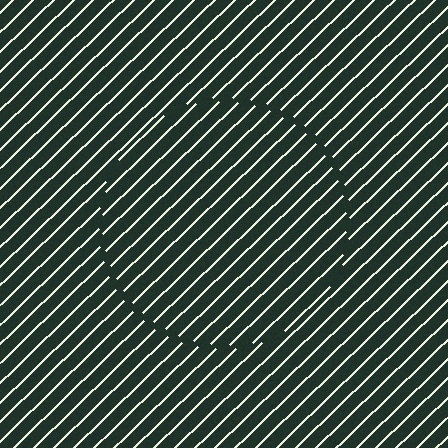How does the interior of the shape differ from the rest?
The interior of the shape contains the same grating, shifted by half a period — the contour is defined by the phase discontinuity where line-ends from the inner and outer gratings abut.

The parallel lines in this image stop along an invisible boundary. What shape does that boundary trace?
An illusory circle. The interior of the shape contains the same grating, shifted by half a period — the contour is defined by the phase discontinuity where line-ends from the inner and outer gratings abut.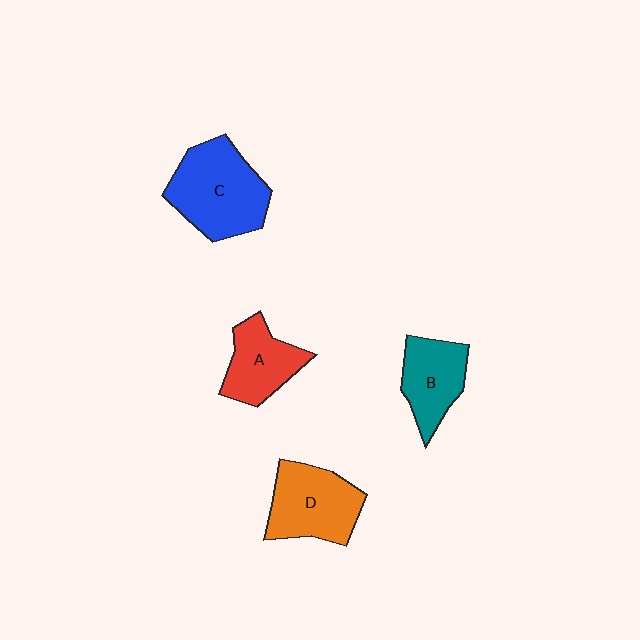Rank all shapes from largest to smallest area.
From largest to smallest: C (blue), D (orange), A (red), B (teal).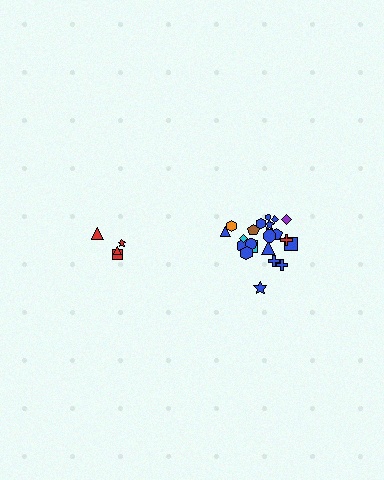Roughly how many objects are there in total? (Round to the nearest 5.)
Roughly 25 objects in total.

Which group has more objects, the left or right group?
The right group.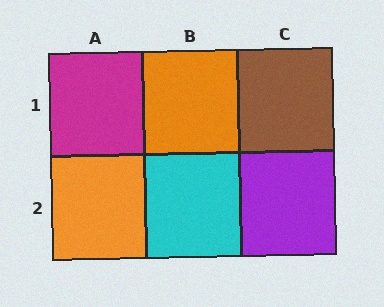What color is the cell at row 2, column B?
Cyan.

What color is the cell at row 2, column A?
Orange.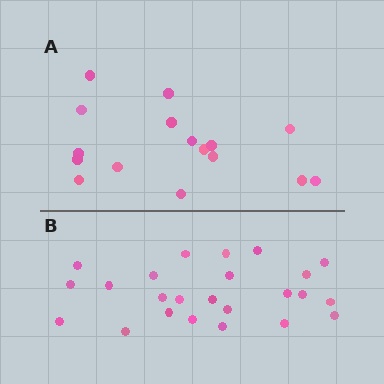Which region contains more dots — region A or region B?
Region B (the bottom region) has more dots.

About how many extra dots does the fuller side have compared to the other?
Region B has roughly 8 or so more dots than region A.